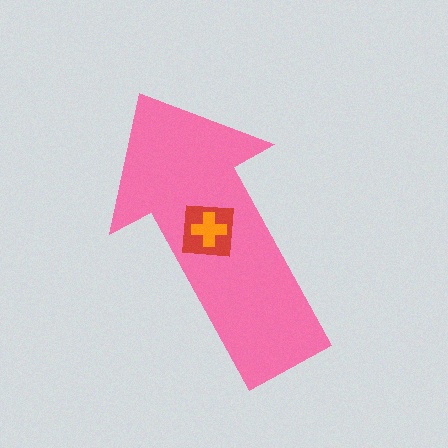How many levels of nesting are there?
3.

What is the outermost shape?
The pink arrow.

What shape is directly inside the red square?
The orange cross.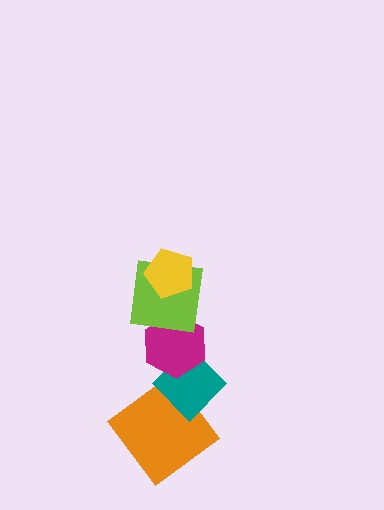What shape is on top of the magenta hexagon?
The lime square is on top of the magenta hexagon.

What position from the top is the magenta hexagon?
The magenta hexagon is 3rd from the top.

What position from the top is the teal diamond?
The teal diamond is 4th from the top.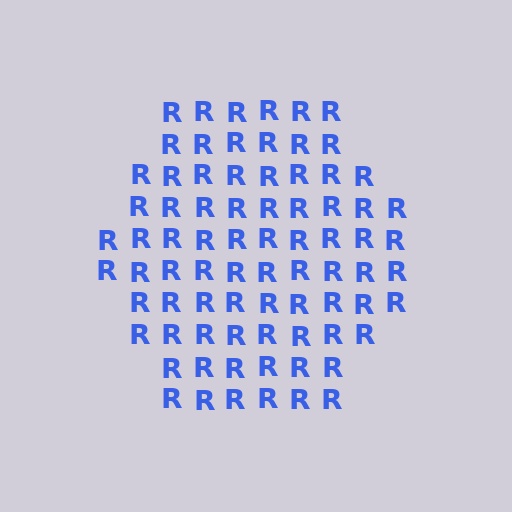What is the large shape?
The large shape is a hexagon.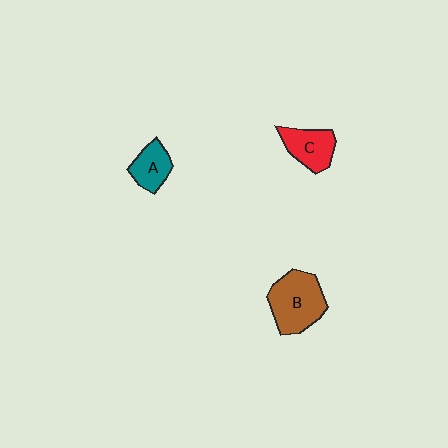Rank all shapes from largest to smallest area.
From largest to smallest: B (brown), C (red), A (teal).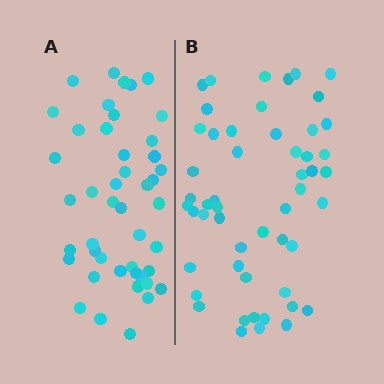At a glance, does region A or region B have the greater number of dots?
Region B (the right region) has more dots.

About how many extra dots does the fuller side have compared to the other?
Region B has roughly 8 or so more dots than region A.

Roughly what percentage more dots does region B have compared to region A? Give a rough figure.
About 15% more.